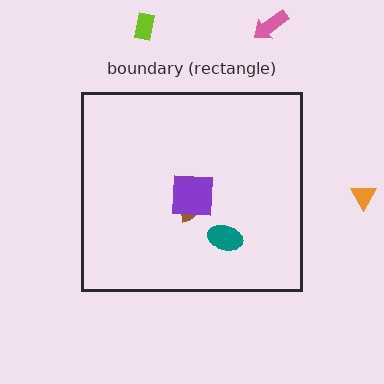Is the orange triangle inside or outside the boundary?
Outside.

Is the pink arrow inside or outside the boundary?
Outside.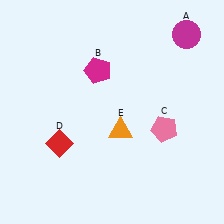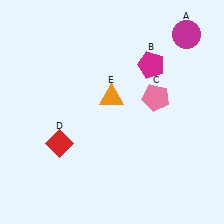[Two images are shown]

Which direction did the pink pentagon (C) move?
The pink pentagon (C) moved up.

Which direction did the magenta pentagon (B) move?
The magenta pentagon (B) moved right.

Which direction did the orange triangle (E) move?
The orange triangle (E) moved up.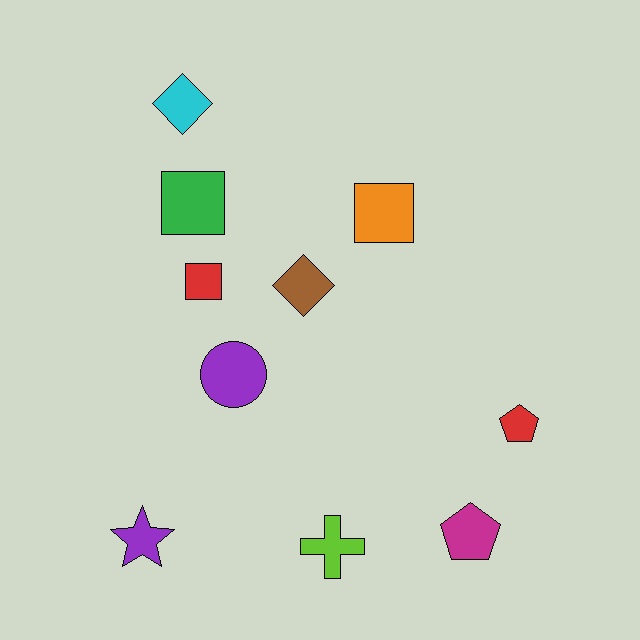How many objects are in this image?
There are 10 objects.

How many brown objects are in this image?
There is 1 brown object.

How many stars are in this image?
There is 1 star.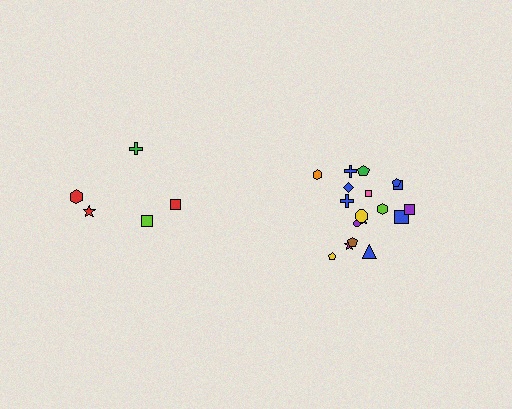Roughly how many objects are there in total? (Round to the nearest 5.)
Roughly 25 objects in total.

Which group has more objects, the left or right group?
The right group.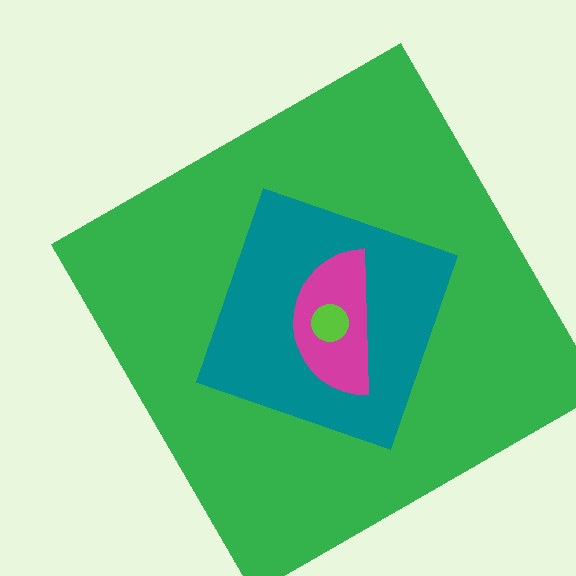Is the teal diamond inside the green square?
Yes.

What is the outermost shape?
The green square.